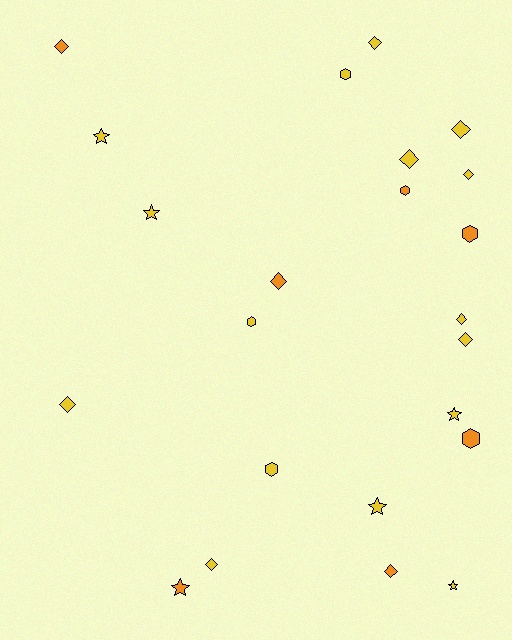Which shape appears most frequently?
Diamond, with 11 objects.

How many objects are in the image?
There are 23 objects.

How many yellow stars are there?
There are 5 yellow stars.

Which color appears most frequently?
Yellow, with 16 objects.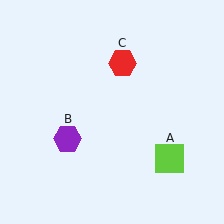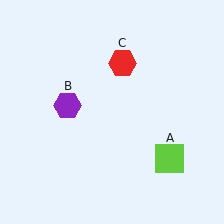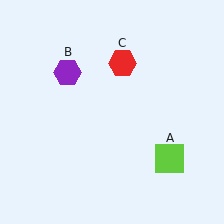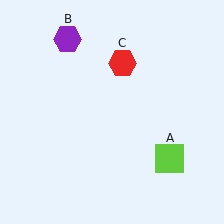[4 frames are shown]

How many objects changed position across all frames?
1 object changed position: purple hexagon (object B).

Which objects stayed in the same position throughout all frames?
Lime square (object A) and red hexagon (object C) remained stationary.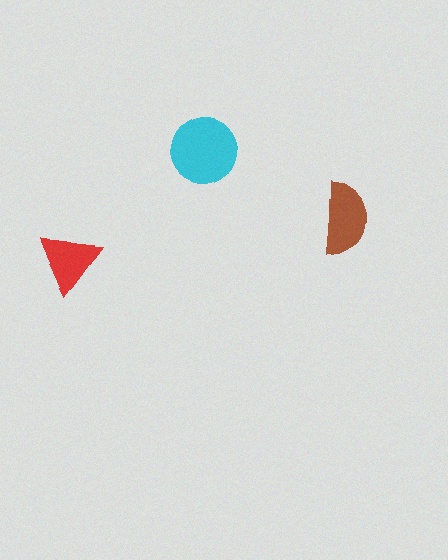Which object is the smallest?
The red triangle.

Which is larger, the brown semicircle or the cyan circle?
The cyan circle.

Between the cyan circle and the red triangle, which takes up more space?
The cyan circle.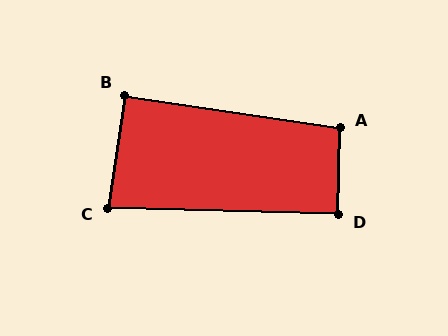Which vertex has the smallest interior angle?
C, at approximately 83 degrees.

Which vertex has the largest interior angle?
A, at approximately 97 degrees.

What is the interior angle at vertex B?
Approximately 90 degrees (approximately right).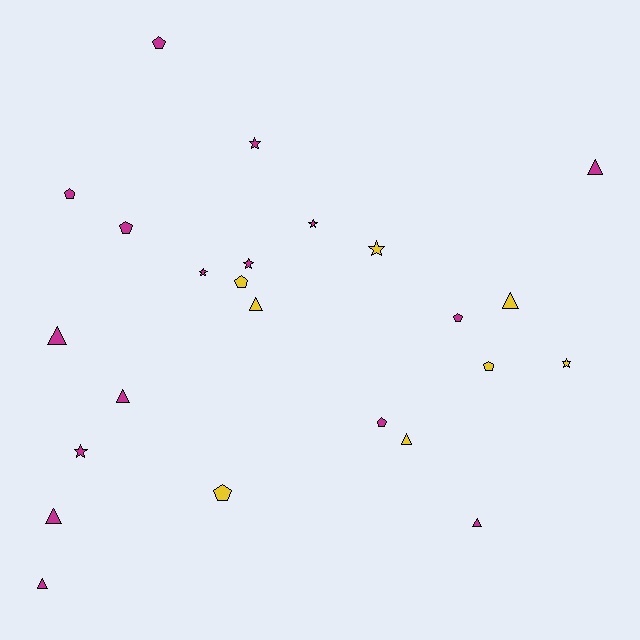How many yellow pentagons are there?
There are 3 yellow pentagons.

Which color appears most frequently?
Magenta, with 16 objects.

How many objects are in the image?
There are 24 objects.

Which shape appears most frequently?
Triangle, with 9 objects.